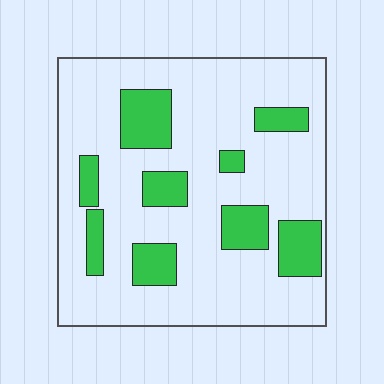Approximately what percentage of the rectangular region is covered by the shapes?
Approximately 20%.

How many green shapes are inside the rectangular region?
9.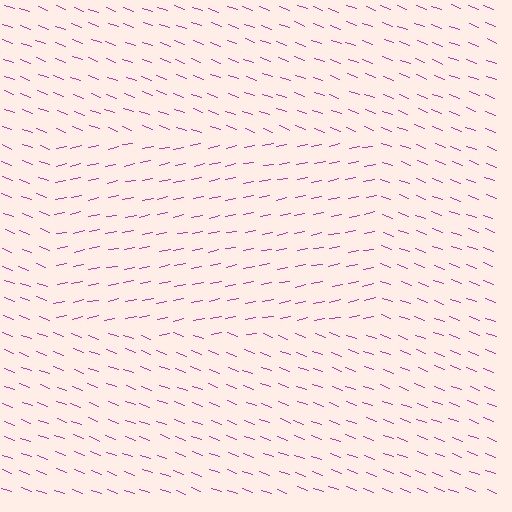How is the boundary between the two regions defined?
The boundary is defined purely by a change in line orientation (approximately 32 degrees difference). All lines are the same color and thickness.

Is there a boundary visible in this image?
Yes, there is a texture boundary formed by a change in line orientation.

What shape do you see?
I see a rectangle.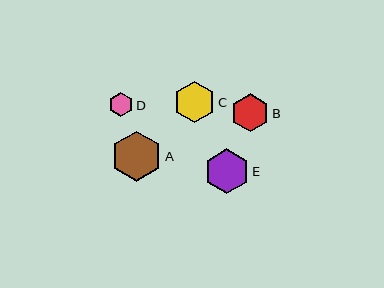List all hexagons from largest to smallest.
From largest to smallest: A, E, C, B, D.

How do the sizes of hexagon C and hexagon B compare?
Hexagon C and hexagon B are approximately the same size.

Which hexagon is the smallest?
Hexagon D is the smallest with a size of approximately 24 pixels.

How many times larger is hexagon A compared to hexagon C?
Hexagon A is approximately 1.2 times the size of hexagon C.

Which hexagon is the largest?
Hexagon A is the largest with a size of approximately 50 pixels.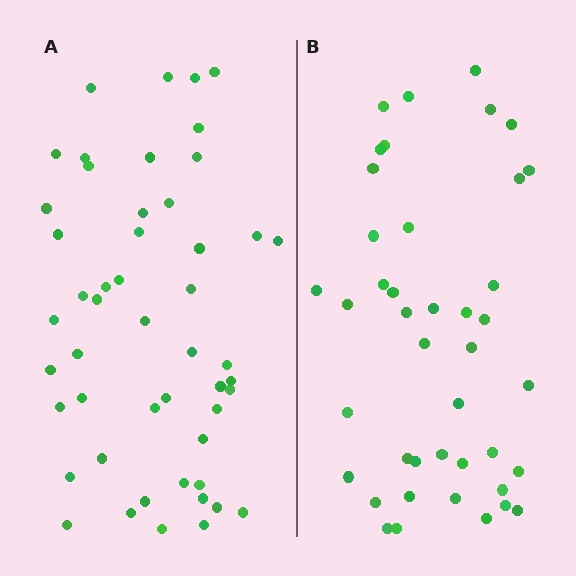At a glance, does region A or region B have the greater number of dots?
Region A (the left region) has more dots.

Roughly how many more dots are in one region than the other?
Region A has roughly 8 or so more dots than region B.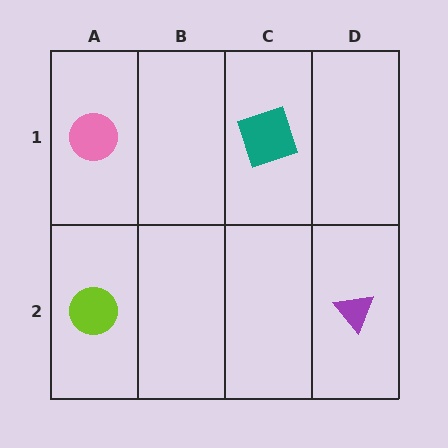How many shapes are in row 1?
2 shapes.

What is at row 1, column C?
A teal square.